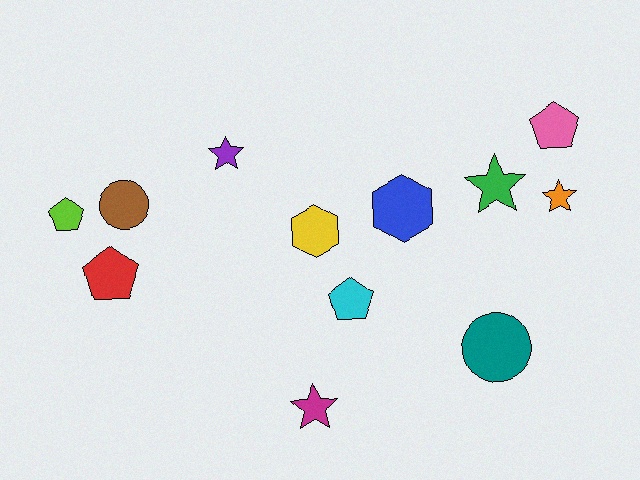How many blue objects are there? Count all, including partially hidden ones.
There is 1 blue object.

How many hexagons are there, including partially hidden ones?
There are 2 hexagons.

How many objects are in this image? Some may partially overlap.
There are 12 objects.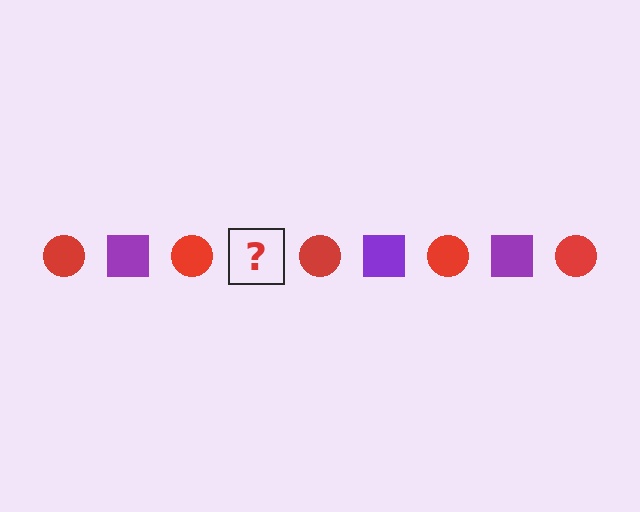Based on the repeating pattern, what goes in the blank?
The blank should be a purple square.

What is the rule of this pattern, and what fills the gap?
The rule is that the pattern alternates between red circle and purple square. The gap should be filled with a purple square.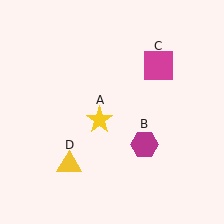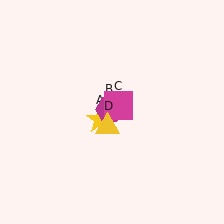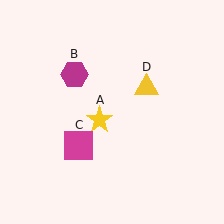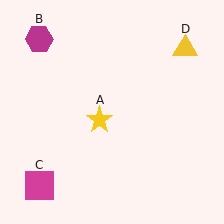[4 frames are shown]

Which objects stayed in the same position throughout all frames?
Yellow star (object A) remained stationary.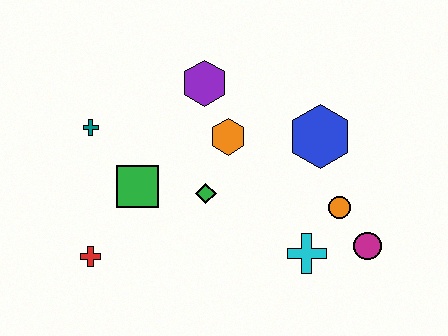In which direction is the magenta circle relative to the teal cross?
The magenta circle is to the right of the teal cross.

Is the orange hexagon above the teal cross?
No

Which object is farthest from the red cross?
The magenta circle is farthest from the red cross.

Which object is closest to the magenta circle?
The orange circle is closest to the magenta circle.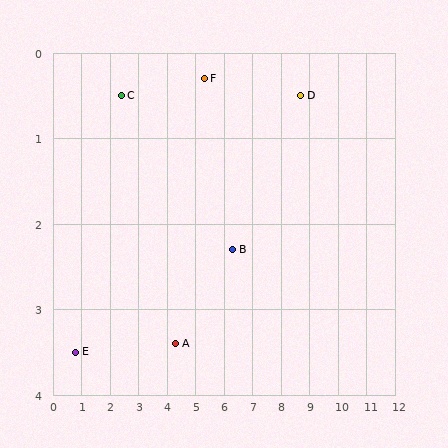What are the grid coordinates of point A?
Point A is at approximately (4.3, 3.4).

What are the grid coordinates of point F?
Point F is at approximately (5.3, 0.3).